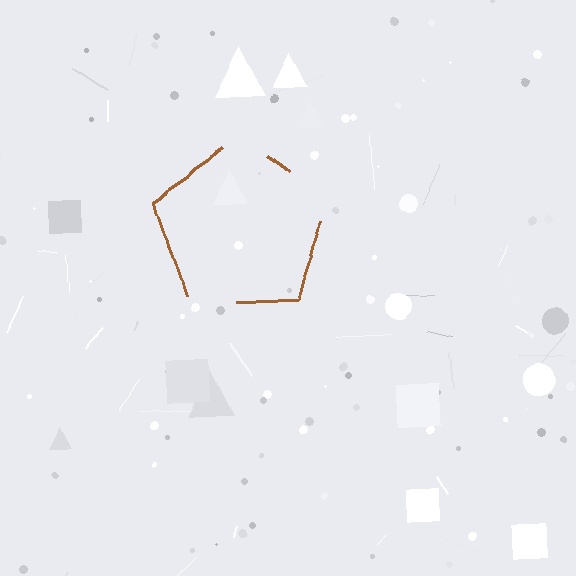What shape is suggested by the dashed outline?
The dashed outline suggests a pentagon.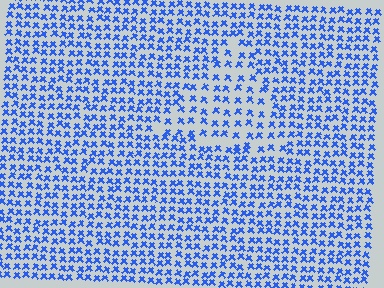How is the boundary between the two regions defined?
The boundary is defined by a change in element density (approximately 1.7x ratio). All elements are the same color, size, and shape.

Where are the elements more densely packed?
The elements are more densely packed outside the triangle boundary.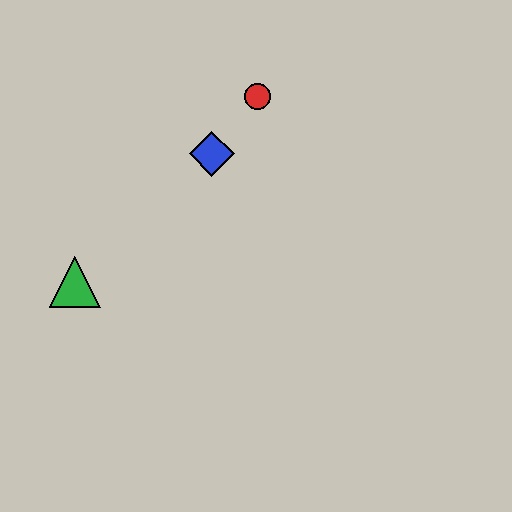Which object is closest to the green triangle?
The blue diamond is closest to the green triangle.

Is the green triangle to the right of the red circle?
No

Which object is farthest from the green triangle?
The red circle is farthest from the green triangle.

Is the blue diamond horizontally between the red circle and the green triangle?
Yes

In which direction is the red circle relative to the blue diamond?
The red circle is above the blue diamond.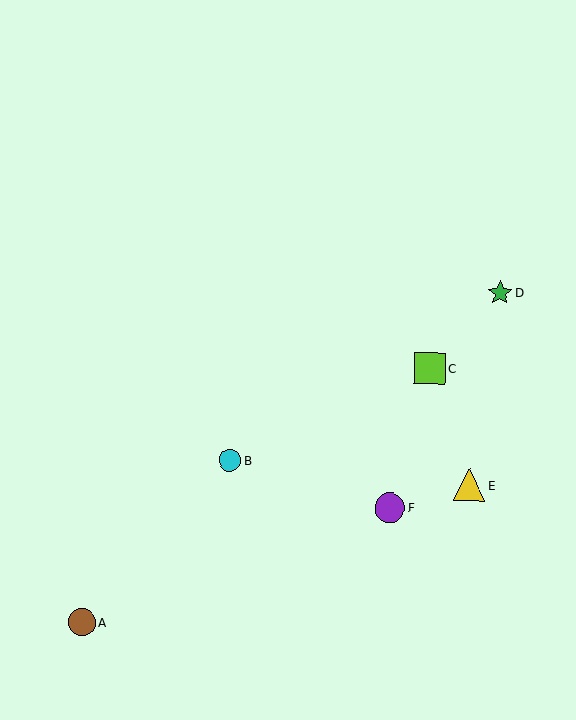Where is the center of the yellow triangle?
The center of the yellow triangle is at (469, 485).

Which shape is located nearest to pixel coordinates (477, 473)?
The yellow triangle (labeled E) at (469, 485) is nearest to that location.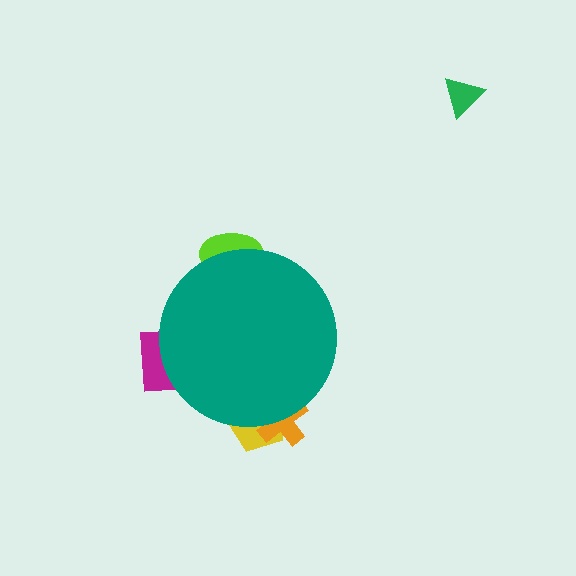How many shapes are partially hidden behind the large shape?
4 shapes are partially hidden.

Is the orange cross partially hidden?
Yes, the orange cross is partially hidden behind the teal circle.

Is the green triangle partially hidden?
No, the green triangle is fully visible.